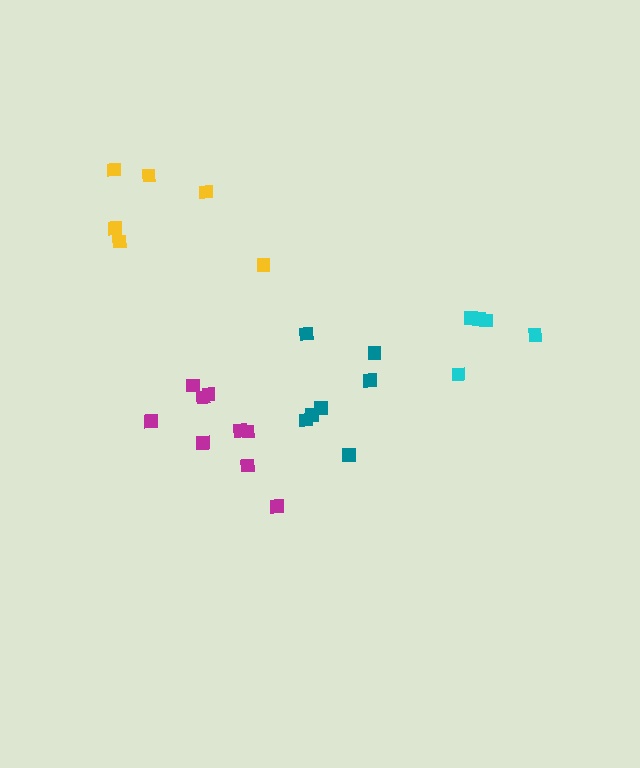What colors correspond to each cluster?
The clusters are colored: yellow, cyan, magenta, teal.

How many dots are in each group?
Group 1: 6 dots, Group 2: 5 dots, Group 3: 9 dots, Group 4: 7 dots (27 total).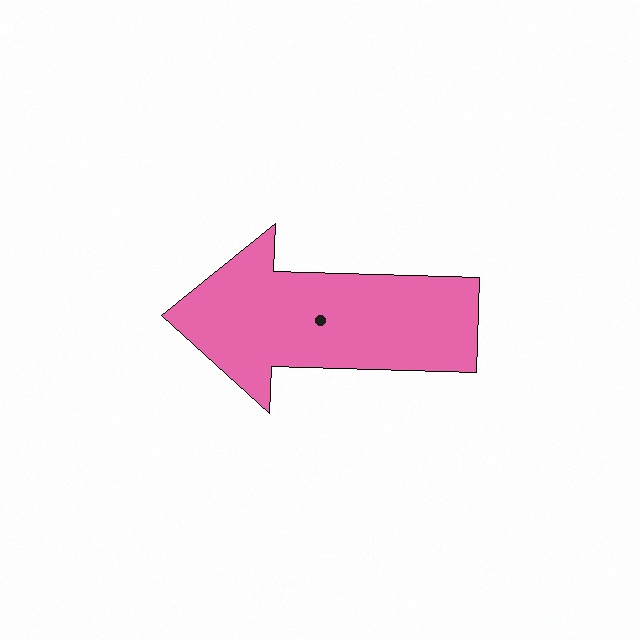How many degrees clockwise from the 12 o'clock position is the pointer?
Approximately 272 degrees.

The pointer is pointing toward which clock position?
Roughly 9 o'clock.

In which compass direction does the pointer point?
West.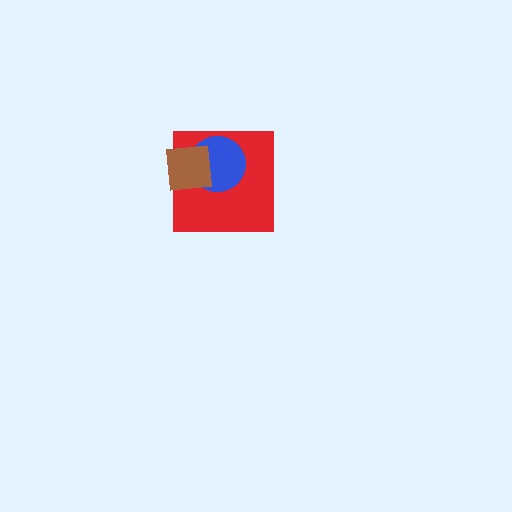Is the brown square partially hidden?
No, no other shape covers it.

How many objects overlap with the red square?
2 objects overlap with the red square.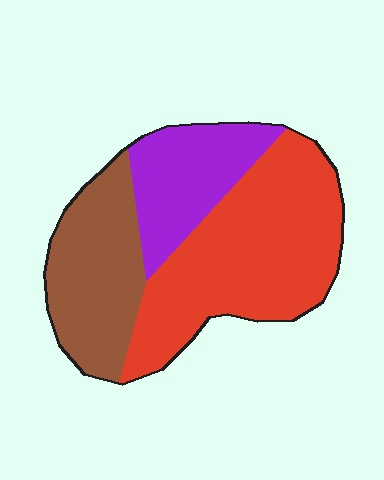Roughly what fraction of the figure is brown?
Brown covers about 30% of the figure.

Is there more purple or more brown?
Brown.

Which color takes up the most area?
Red, at roughly 50%.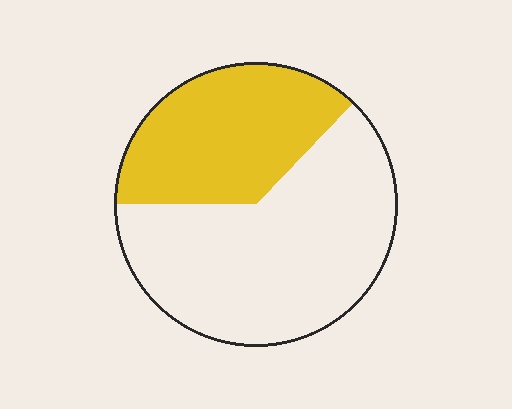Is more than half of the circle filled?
No.